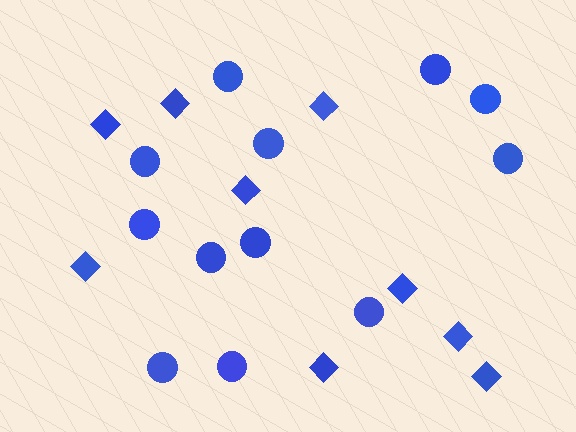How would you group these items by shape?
There are 2 groups: one group of circles (12) and one group of diamonds (9).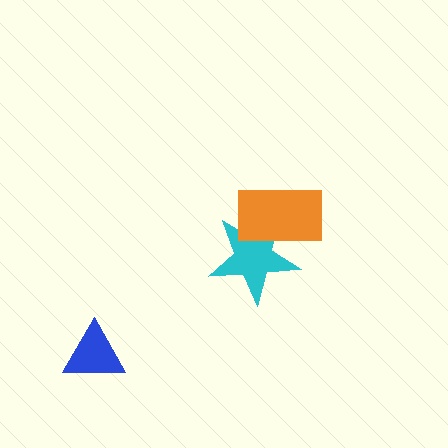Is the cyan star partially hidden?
Yes, it is partially covered by another shape.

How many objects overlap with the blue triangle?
0 objects overlap with the blue triangle.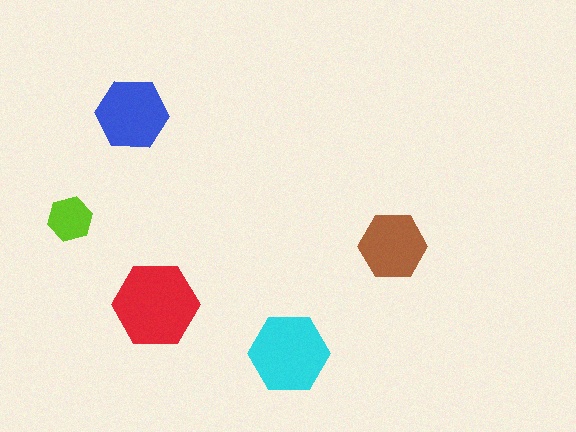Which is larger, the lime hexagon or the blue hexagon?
The blue one.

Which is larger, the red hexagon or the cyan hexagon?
The red one.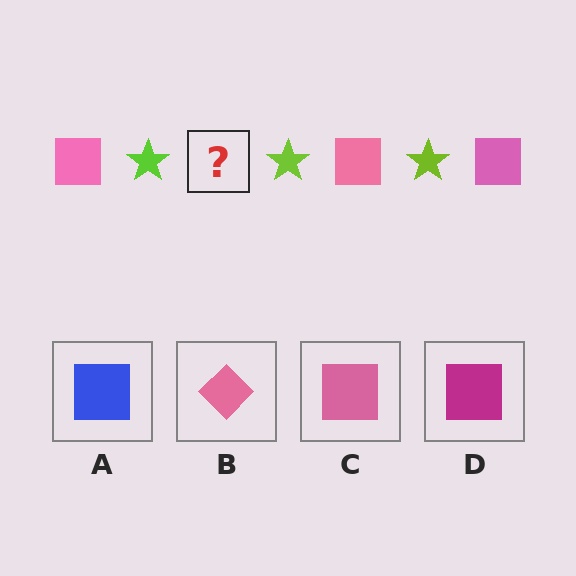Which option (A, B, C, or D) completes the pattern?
C.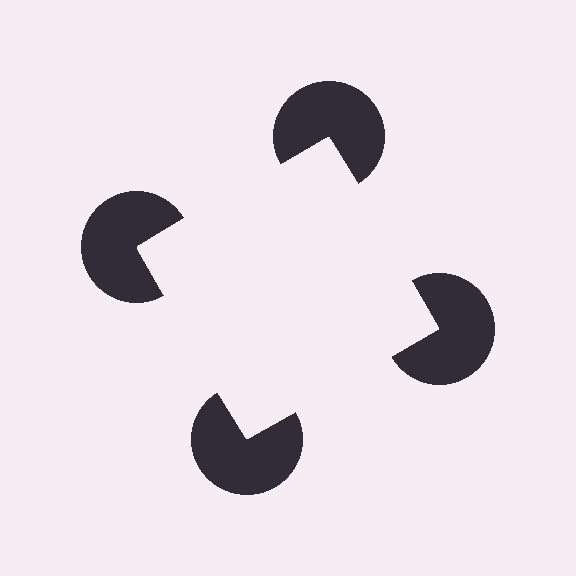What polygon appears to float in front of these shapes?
An illusory square — its edges are inferred from the aligned wedge cuts in the pac-man discs, not physically drawn.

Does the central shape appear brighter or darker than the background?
It typically appears slightly brighter than the background, even though no actual brightness change is drawn.